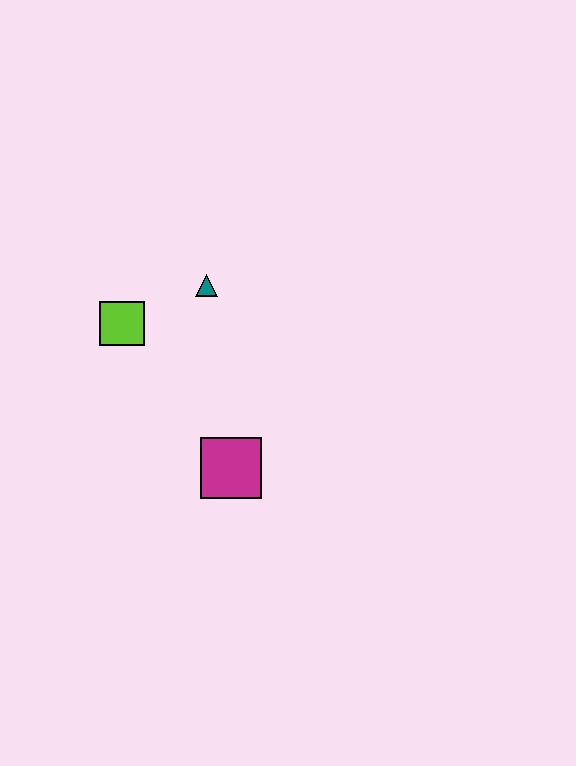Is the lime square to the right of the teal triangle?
No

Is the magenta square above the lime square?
No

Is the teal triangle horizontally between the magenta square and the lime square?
Yes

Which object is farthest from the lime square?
The magenta square is farthest from the lime square.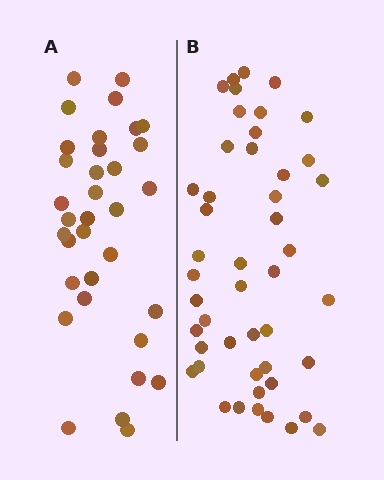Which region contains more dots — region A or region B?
Region B (the right region) has more dots.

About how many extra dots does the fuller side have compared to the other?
Region B has approximately 15 more dots than region A.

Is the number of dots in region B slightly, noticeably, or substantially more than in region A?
Region B has noticeably more, but not dramatically so. The ratio is roughly 1.4 to 1.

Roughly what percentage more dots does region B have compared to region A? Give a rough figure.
About 40% more.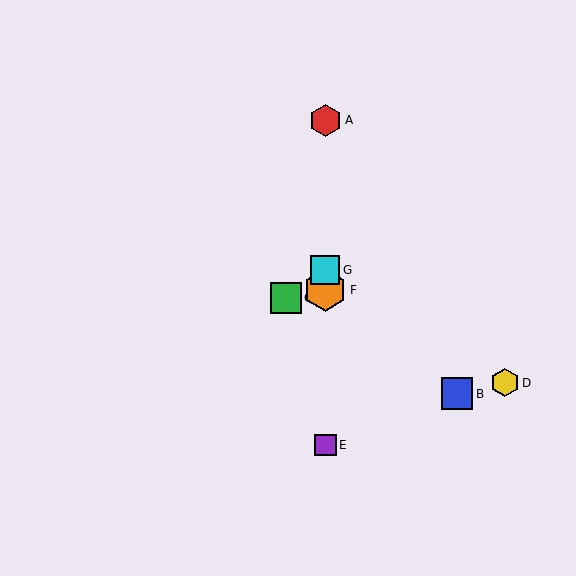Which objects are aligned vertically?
Objects A, E, F, G are aligned vertically.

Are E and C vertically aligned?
No, E is at x≈325 and C is at x≈286.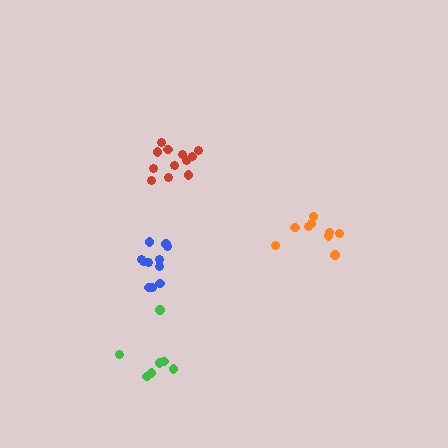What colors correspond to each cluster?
The clusters are colored: blue, orange, red, green.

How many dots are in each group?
Group 1: 11 dots, Group 2: 9 dots, Group 3: 12 dots, Group 4: 7 dots (39 total).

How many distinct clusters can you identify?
There are 4 distinct clusters.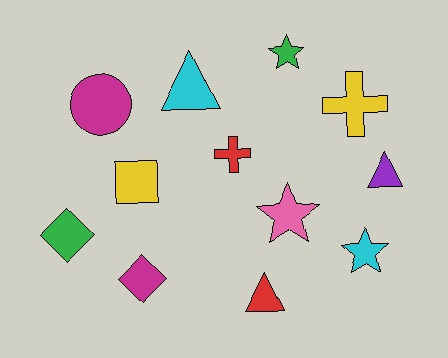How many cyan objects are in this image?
There are 2 cyan objects.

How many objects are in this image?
There are 12 objects.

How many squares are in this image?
There is 1 square.